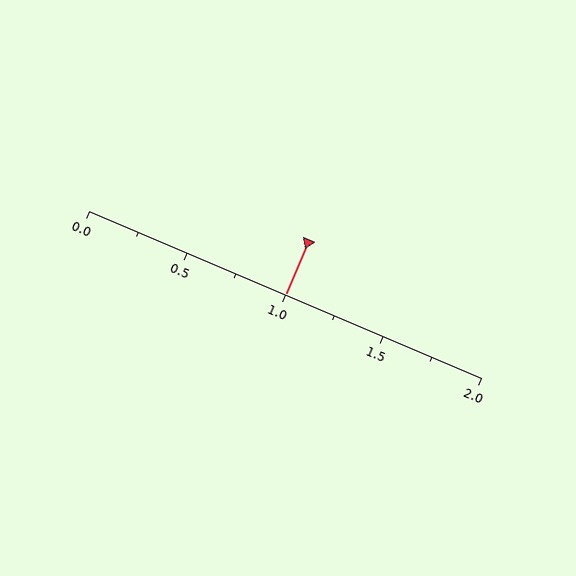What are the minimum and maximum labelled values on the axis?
The axis runs from 0.0 to 2.0.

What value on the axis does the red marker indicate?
The marker indicates approximately 1.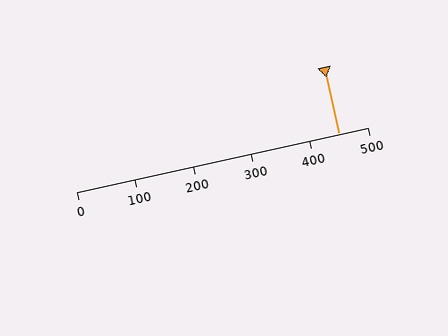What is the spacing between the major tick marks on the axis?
The major ticks are spaced 100 apart.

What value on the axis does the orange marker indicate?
The marker indicates approximately 450.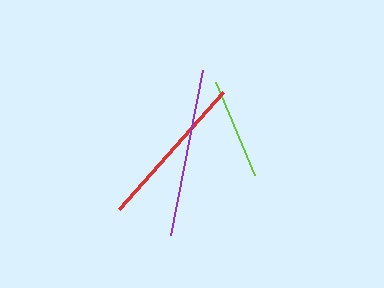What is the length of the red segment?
The red segment is approximately 157 pixels long.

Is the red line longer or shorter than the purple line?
The purple line is longer than the red line.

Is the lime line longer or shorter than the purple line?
The purple line is longer than the lime line.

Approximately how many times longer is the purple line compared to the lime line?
The purple line is approximately 1.7 times the length of the lime line.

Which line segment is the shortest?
The lime line is the shortest at approximately 101 pixels.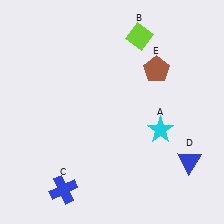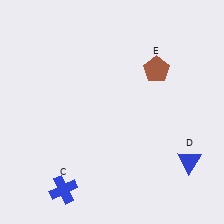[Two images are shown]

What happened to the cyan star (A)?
The cyan star (A) was removed in Image 2. It was in the bottom-right area of Image 1.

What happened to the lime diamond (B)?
The lime diamond (B) was removed in Image 2. It was in the top-right area of Image 1.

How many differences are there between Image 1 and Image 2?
There are 2 differences between the two images.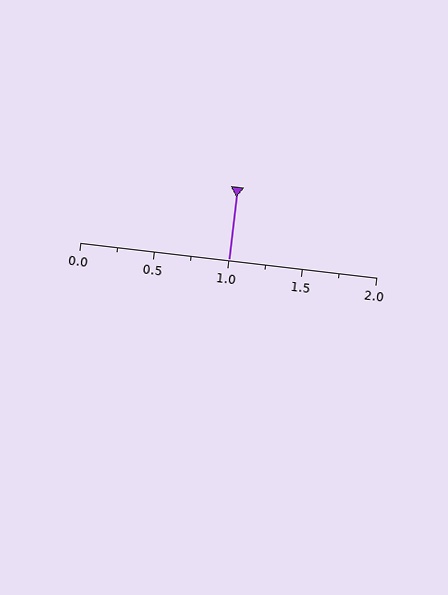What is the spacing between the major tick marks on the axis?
The major ticks are spaced 0.5 apart.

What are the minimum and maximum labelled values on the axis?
The axis runs from 0.0 to 2.0.